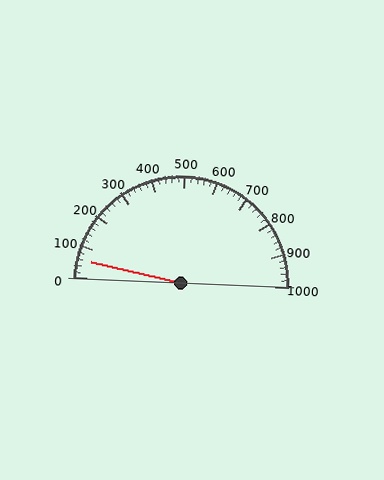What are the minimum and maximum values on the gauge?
The gauge ranges from 0 to 1000.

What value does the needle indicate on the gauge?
The needle indicates approximately 60.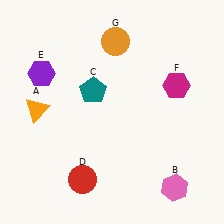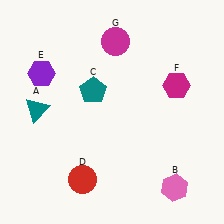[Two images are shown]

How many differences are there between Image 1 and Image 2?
There are 2 differences between the two images.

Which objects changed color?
A changed from orange to teal. G changed from orange to magenta.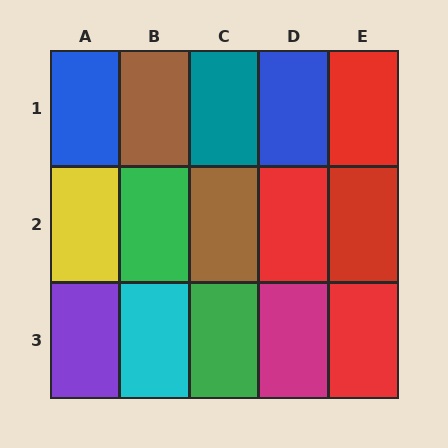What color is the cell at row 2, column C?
Brown.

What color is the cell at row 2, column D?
Red.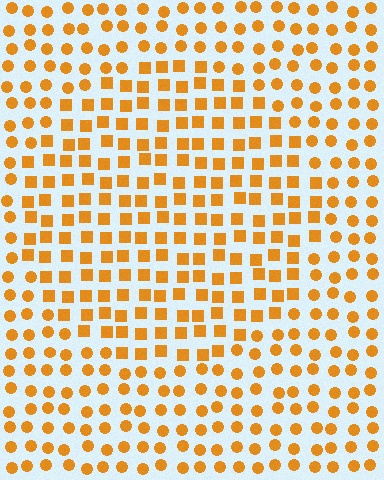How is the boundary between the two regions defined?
The boundary is defined by a change in element shape: squares inside vs. circles outside. All elements share the same color and spacing.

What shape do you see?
I see a circle.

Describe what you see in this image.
The image is filled with small orange elements arranged in a uniform grid. A circle-shaped region contains squares, while the surrounding area contains circles. The boundary is defined purely by the change in element shape.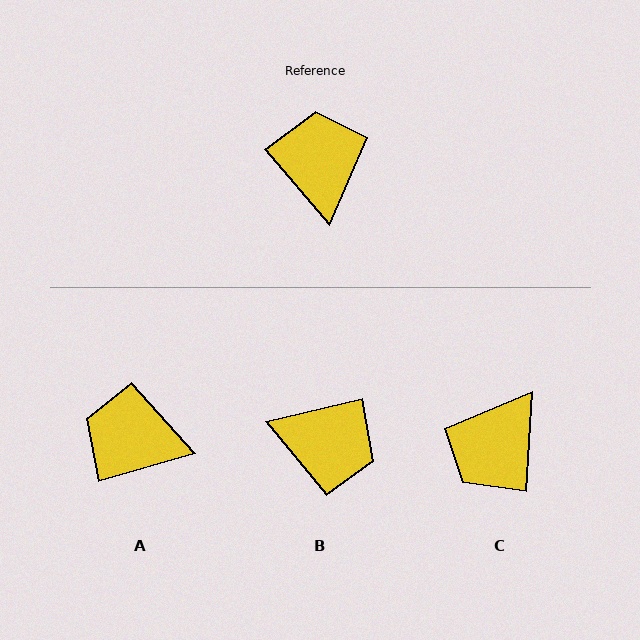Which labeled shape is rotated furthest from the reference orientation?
C, about 135 degrees away.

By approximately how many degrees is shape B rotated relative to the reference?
Approximately 117 degrees clockwise.